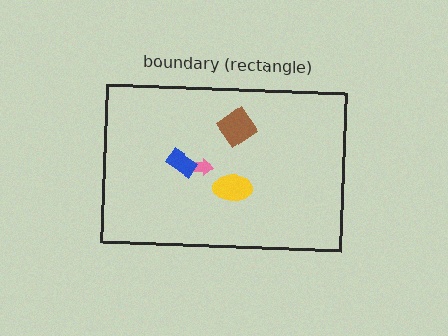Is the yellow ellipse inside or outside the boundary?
Inside.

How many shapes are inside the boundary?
4 inside, 0 outside.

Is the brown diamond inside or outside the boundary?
Inside.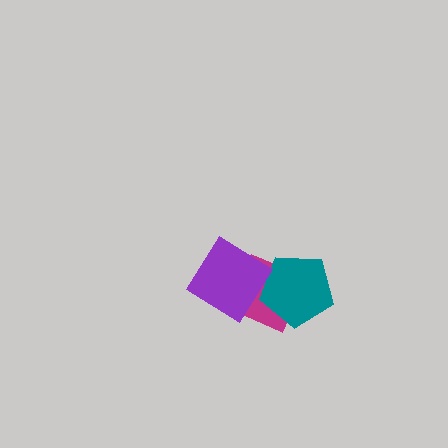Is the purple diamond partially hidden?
No, no other shape covers it.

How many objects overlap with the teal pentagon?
2 objects overlap with the teal pentagon.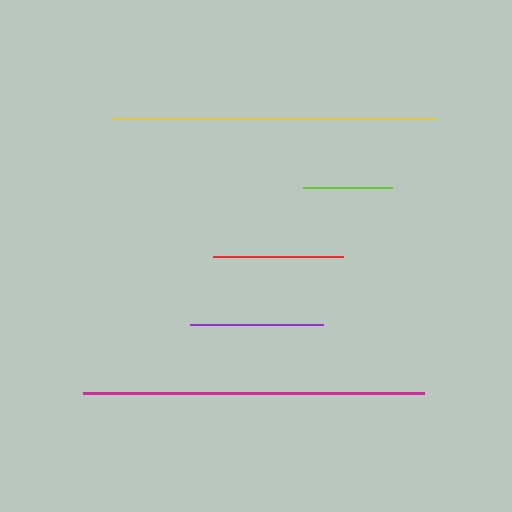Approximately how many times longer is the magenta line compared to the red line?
The magenta line is approximately 2.6 times the length of the red line.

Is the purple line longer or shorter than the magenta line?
The magenta line is longer than the purple line.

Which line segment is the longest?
The magenta line is the longest at approximately 341 pixels.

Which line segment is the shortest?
The lime line is the shortest at approximately 89 pixels.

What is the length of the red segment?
The red segment is approximately 130 pixels long.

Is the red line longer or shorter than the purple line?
The purple line is longer than the red line.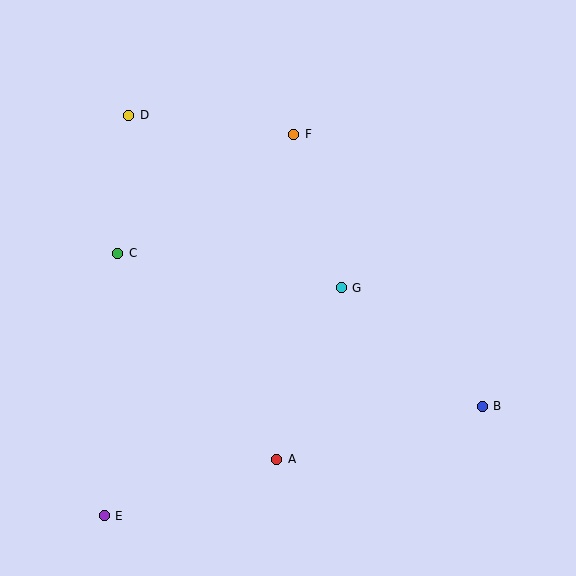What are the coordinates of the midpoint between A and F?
The midpoint between A and F is at (285, 297).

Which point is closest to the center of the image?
Point G at (341, 288) is closest to the center.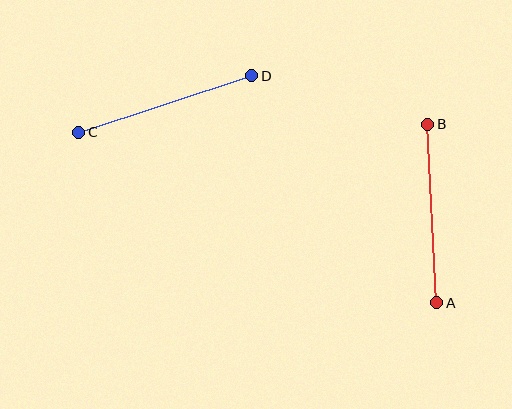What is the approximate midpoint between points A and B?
The midpoint is at approximately (432, 214) pixels.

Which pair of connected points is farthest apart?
Points C and D are farthest apart.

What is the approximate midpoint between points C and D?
The midpoint is at approximately (165, 104) pixels.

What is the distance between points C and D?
The distance is approximately 182 pixels.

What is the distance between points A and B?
The distance is approximately 179 pixels.